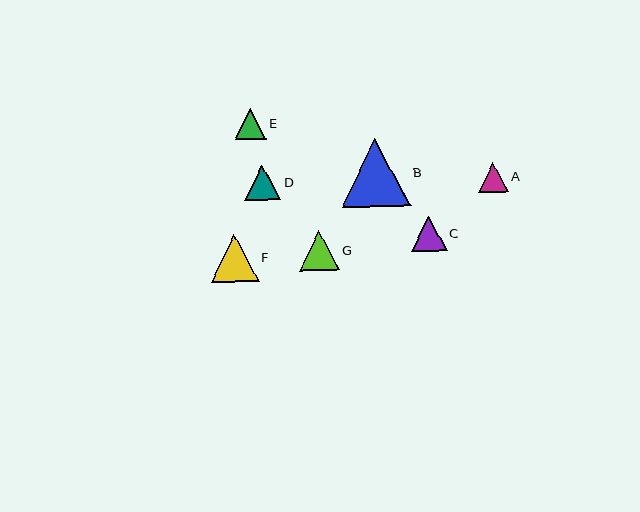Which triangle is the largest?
Triangle B is the largest with a size of approximately 68 pixels.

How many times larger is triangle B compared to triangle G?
Triangle B is approximately 1.7 times the size of triangle G.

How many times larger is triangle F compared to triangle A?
Triangle F is approximately 1.6 times the size of triangle A.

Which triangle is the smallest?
Triangle A is the smallest with a size of approximately 30 pixels.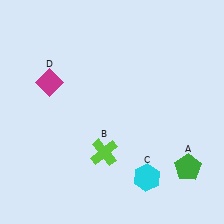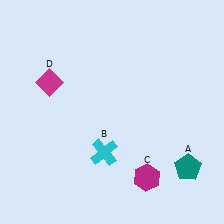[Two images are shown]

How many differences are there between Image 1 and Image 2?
There are 3 differences between the two images.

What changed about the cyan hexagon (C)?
In Image 1, C is cyan. In Image 2, it changed to magenta.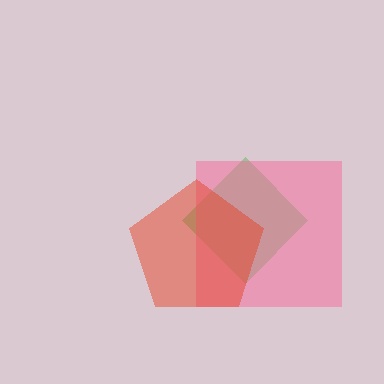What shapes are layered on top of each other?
The layered shapes are: a green diamond, a pink square, a red pentagon.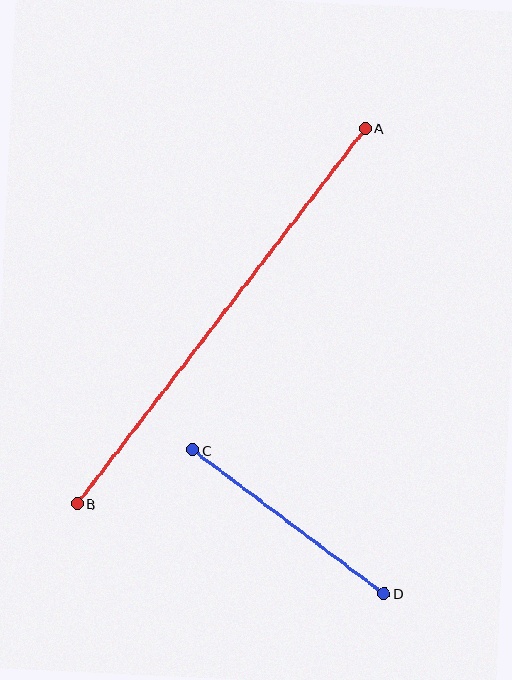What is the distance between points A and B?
The distance is approximately 473 pixels.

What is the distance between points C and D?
The distance is approximately 239 pixels.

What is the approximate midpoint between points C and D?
The midpoint is at approximately (288, 522) pixels.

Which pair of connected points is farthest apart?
Points A and B are farthest apart.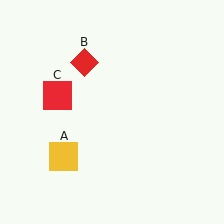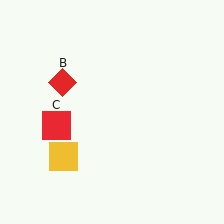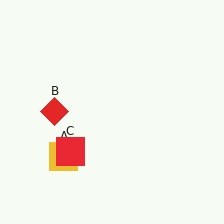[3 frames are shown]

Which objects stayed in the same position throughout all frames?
Yellow square (object A) remained stationary.